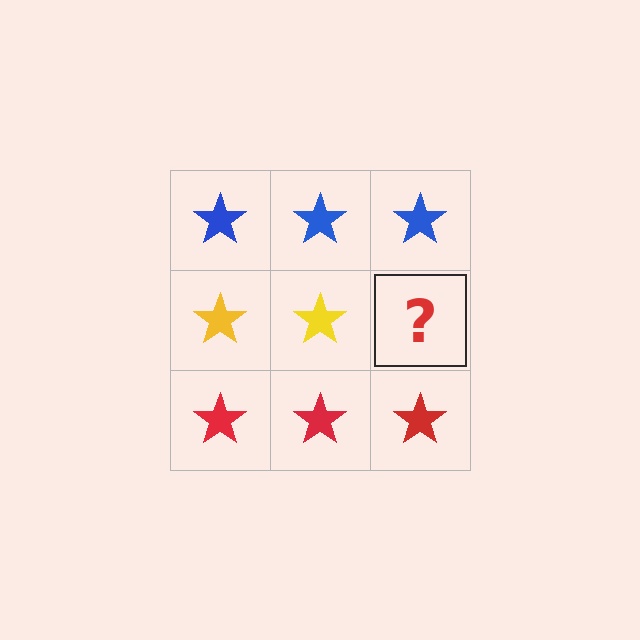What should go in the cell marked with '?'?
The missing cell should contain a yellow star.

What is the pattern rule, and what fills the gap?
The rule is that each row has a consistent color. The gap should be filled with a yellow star.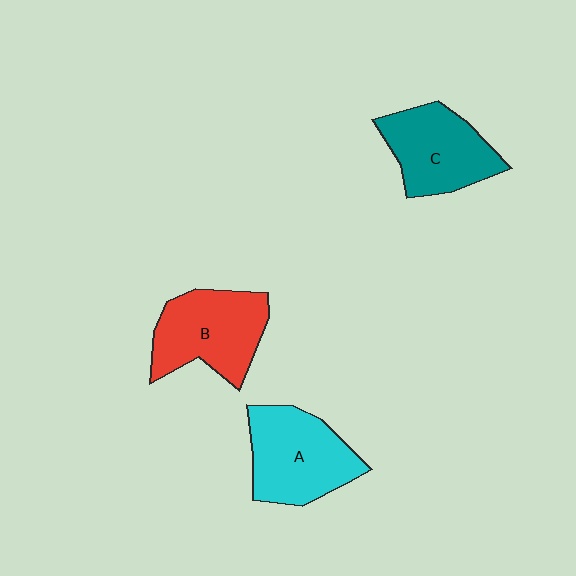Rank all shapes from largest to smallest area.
From largest to smallest: A (cyan), B (red), C (teal).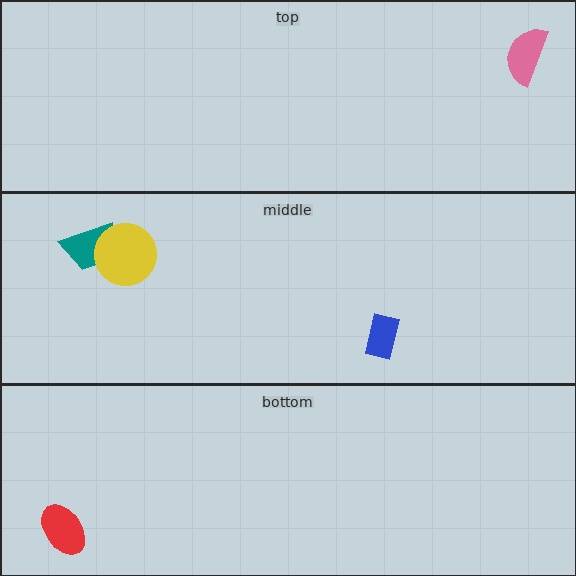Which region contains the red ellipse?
The bottom region.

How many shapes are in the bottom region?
1.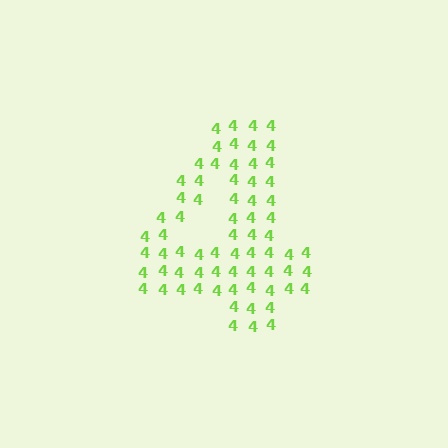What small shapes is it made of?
It is made of small digit 4's.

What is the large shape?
The large shape is the digit 4.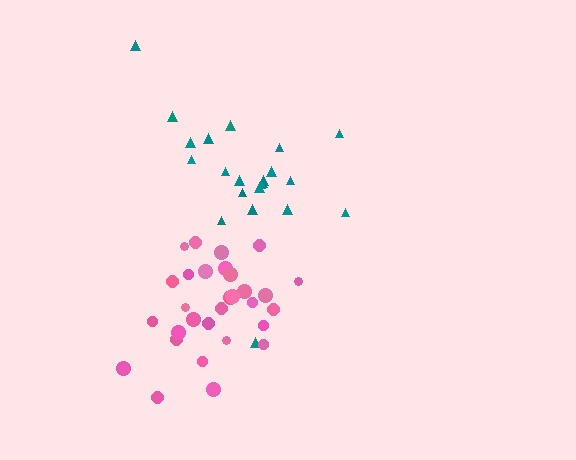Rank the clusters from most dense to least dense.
pink, teal.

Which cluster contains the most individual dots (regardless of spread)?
Pink (30).